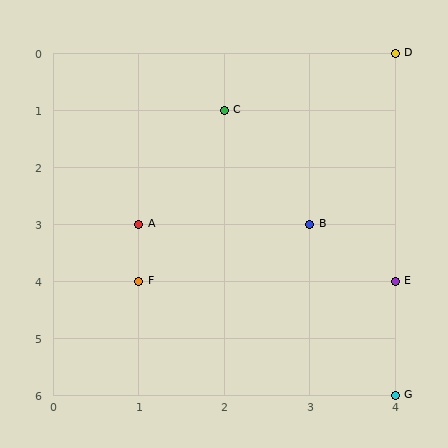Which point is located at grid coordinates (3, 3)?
Point B is at (3, 3).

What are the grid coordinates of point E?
Point E is at grid coordinates (4, 4).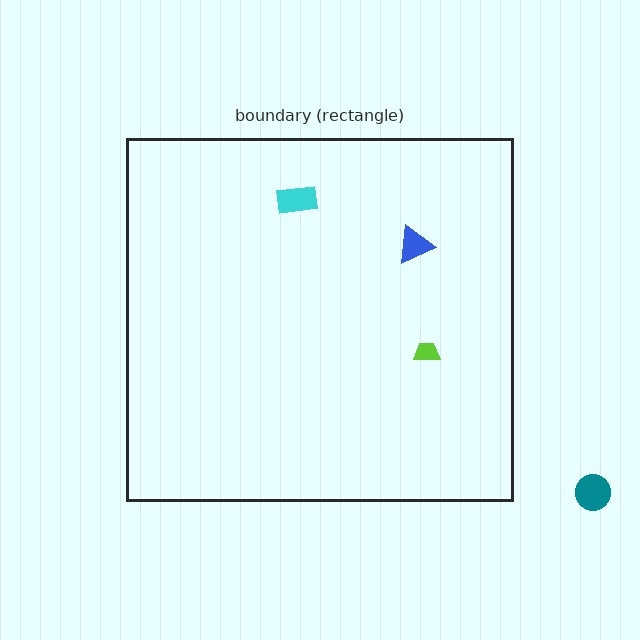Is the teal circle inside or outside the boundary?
Outside.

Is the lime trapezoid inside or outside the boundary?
Inside.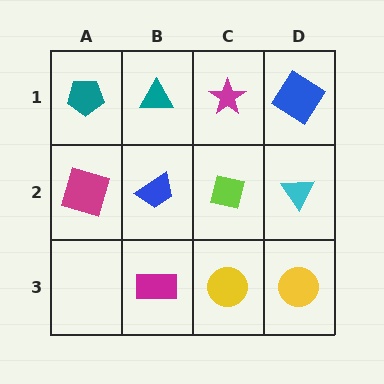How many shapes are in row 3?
3 shapes.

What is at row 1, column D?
A blue diamond.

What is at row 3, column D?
A yellow circle.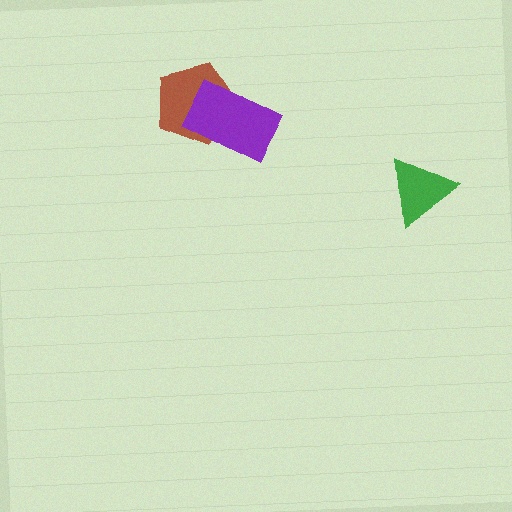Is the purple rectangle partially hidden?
No, no other shape covers it.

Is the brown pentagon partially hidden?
Yes, it is partially covered by another shape.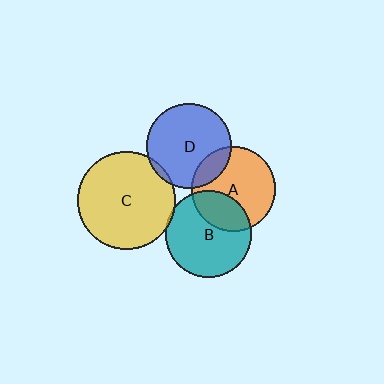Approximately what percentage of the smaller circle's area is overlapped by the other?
Approximately 5%.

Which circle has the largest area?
Circle C (yellow).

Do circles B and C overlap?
Yes.